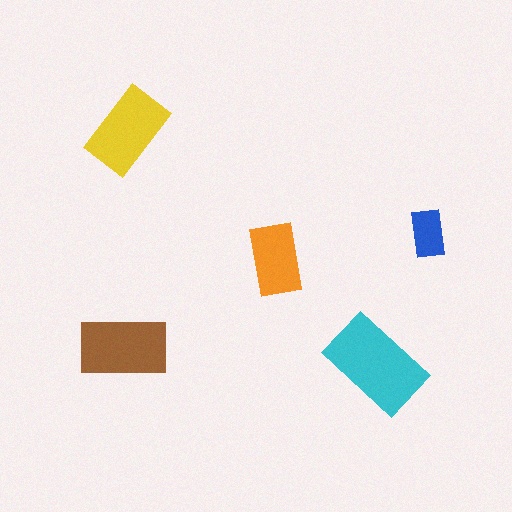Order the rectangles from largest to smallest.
the cyan one, the brown one, the yellow one, the orange one, the blue one.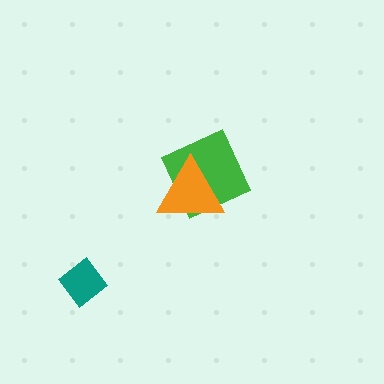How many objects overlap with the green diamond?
1 object overlaps with the green diamond.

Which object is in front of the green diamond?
The orange triangle is in front of the green diamond.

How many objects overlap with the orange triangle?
1 object overlaps with the orange triangle.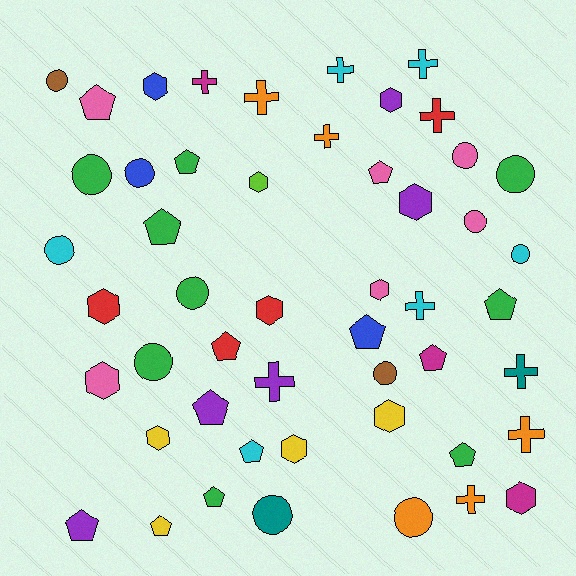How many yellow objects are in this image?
There are 4 yellow objects.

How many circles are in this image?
There are 13 circles.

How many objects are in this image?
There are 50 objects.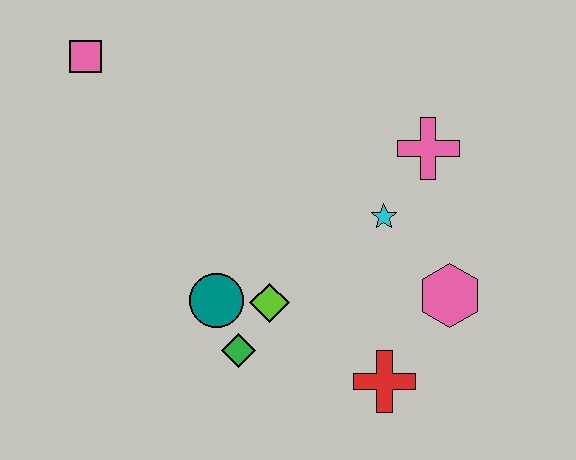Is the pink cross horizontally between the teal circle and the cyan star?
No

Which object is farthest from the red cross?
The pink square is farthest from the red cross.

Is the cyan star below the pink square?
Yes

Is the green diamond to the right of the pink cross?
No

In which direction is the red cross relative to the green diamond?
The red cross is to the right of the green diamond.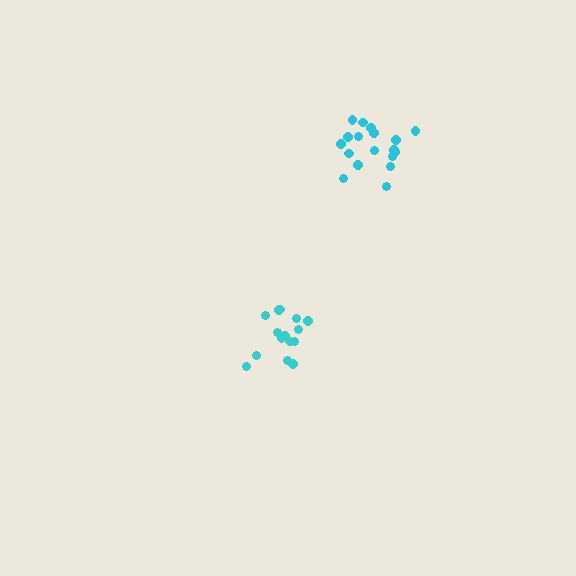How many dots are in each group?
Group 1: 15 dots, Group 2: 18 dots (33 total).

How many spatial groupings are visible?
There are 2 spatial groupings.